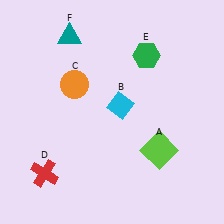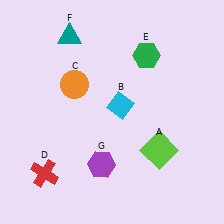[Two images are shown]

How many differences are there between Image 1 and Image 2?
There is 1 difference between the two images.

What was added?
A purple hexagon (G) was added in Image 2.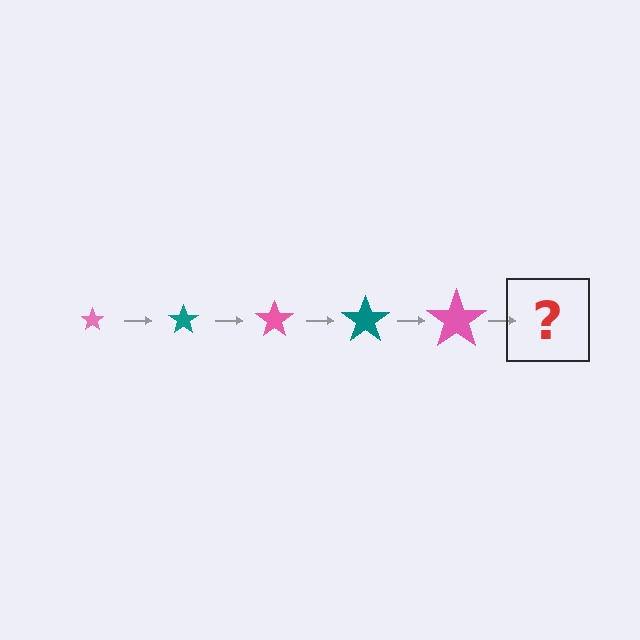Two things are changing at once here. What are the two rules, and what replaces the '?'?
The two rules are that the star grows larger each step and the color cycles through pink and teal. The '?' should be a teal star, larger than the previous one.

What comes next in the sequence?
The next element should be a teal star, larger than the previous one.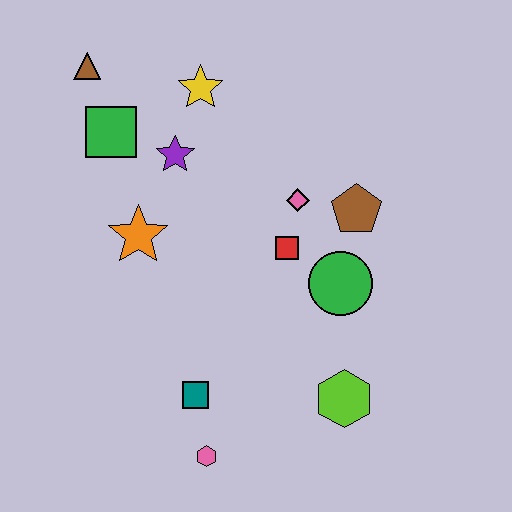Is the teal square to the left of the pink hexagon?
Yes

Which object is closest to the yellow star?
The purple star is closest to the yellow star.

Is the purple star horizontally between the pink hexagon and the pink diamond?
No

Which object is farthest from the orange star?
The lime hexagon is farthest from the orange star.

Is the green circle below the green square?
Yes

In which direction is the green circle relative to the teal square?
The green circle is to the right of the teal square.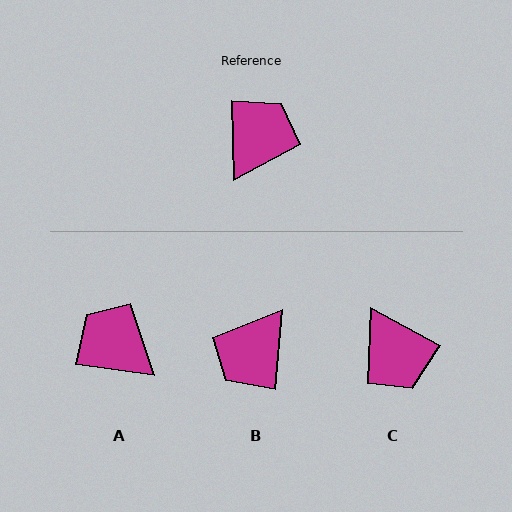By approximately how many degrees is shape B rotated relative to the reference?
Approximately 173 degrees counter-clockwise.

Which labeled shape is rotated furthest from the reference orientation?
B, about 173 degrees away.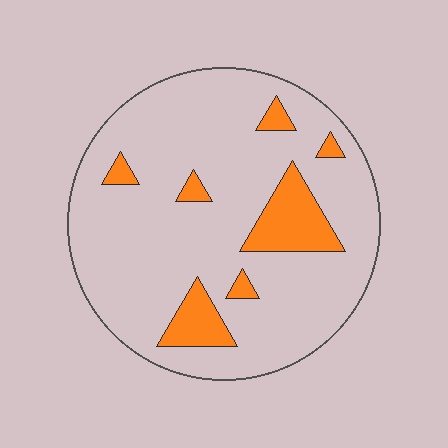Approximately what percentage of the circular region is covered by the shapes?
Approximately 15%.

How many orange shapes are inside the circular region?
7.